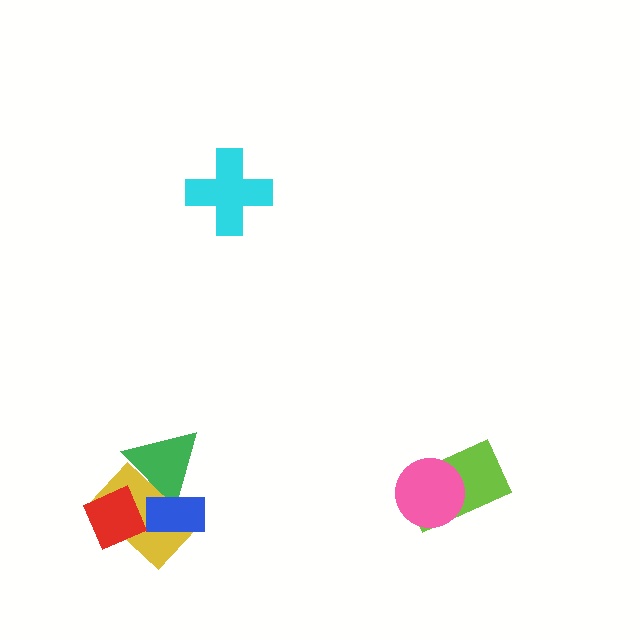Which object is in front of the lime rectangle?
The pink circle is in front of the lime rectangle.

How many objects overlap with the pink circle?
1 object overlaps with the pink circle.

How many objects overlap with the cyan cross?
0 objects overlap with the cyan cross.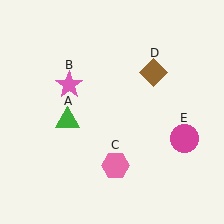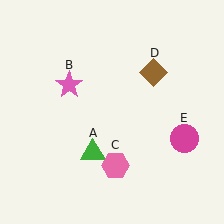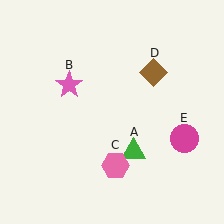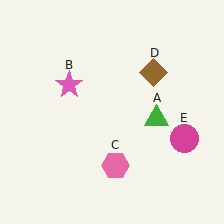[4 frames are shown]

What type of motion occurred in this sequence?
The green triangle (object A) rotated counterclockwise around the center of the scene.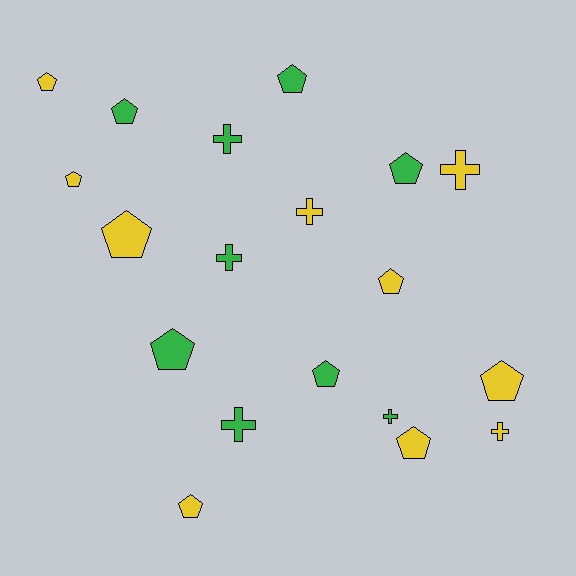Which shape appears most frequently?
Pentagon, with 12 objects.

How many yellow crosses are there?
There are 3 yellow crosses.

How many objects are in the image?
There are 19 objects.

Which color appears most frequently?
Yellow, with 10 objects.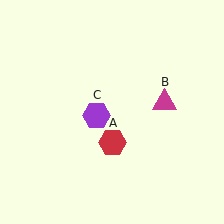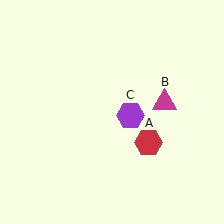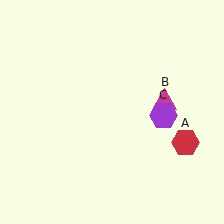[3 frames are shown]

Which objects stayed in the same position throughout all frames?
Magenta triangle (object B) remained stationary.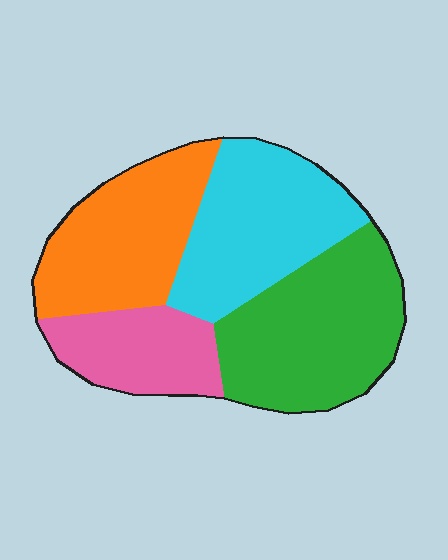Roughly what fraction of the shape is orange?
Orange takes up between a quarter and a half of the shape.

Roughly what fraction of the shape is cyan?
Cyan takes up about one quarter (1/4) of the shape.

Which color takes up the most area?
Green, at roughly 30%.